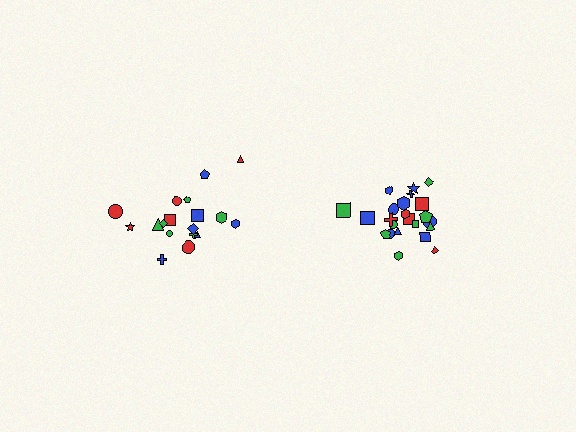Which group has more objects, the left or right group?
The right group.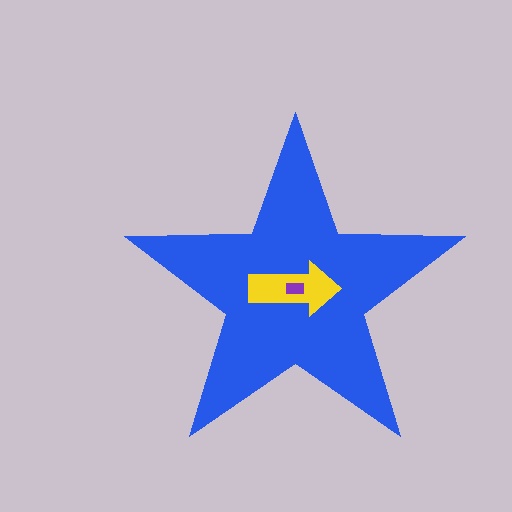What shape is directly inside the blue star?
The yellow arrow.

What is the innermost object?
The purple rectangle.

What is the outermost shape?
The blue star.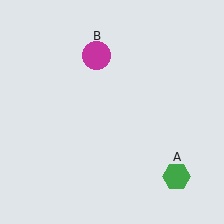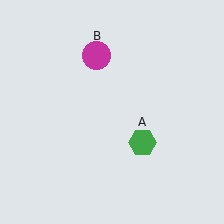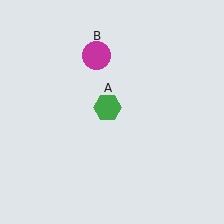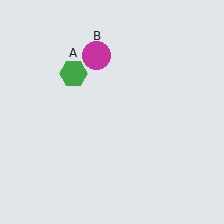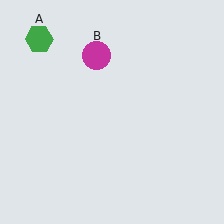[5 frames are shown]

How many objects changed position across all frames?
1 object changed position: green hexagon (object A).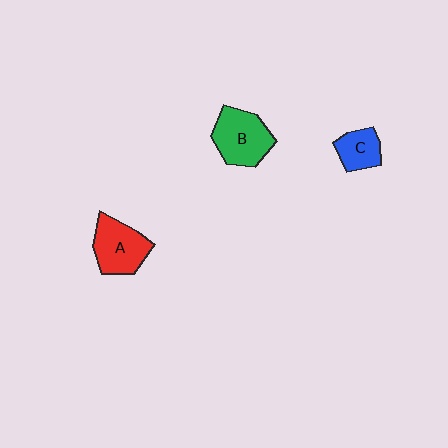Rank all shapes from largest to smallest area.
From largest to smallest: B (green), A (red), C (blue).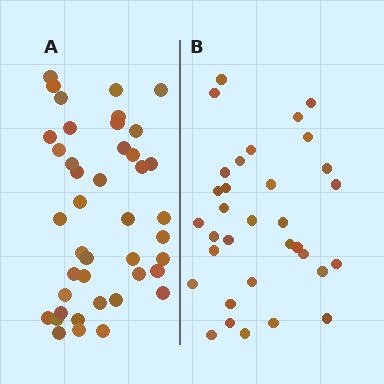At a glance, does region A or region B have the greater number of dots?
Region A (the left region) has more dots.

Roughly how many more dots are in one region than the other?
Region A has roughly 8 or so more dots than region B.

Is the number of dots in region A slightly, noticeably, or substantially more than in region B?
Region A has noticeably more, but not dramatically so. The ratio is roughly 1.3 to 1.